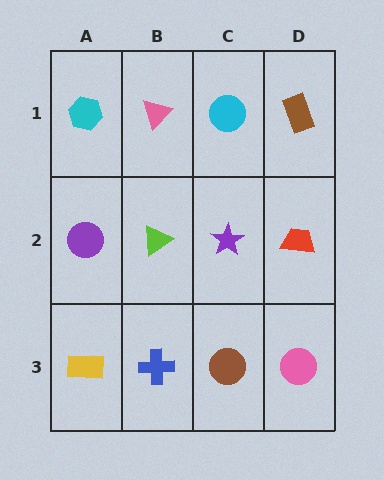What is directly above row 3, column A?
A purple circle.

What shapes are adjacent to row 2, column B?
A pink triangle (row 1, column B), a blue cross (row 3, column B), a purple circle (row 2, column A), a purple star (row 2, column C).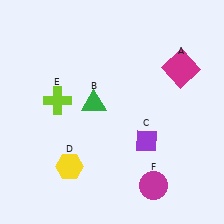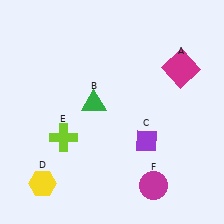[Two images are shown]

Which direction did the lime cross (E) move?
The lime cross (E) moved down.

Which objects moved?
The objects that moved are: the yellow hexagon (D), the lime cross (E).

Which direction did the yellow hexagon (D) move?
The yellow hexagon (D) moved left.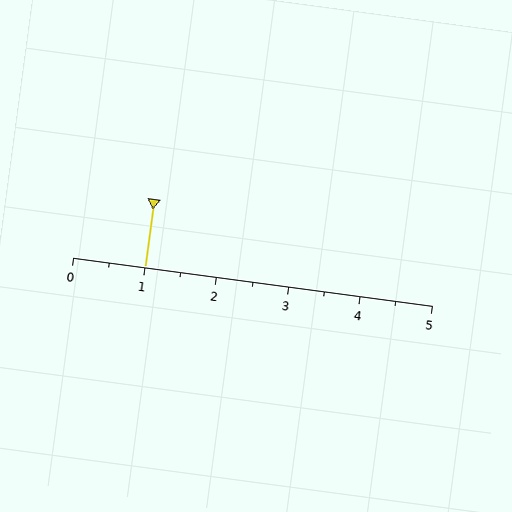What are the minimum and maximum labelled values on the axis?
The axis runs from 0 to 5.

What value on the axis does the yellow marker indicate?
The marker indicates approximately 1.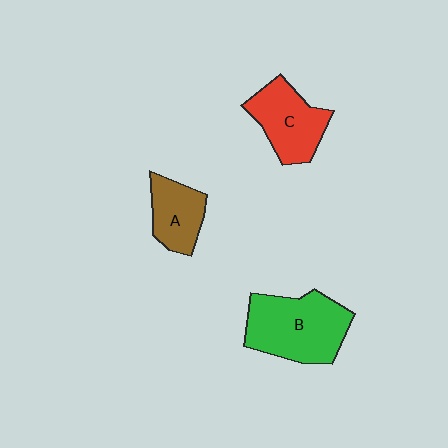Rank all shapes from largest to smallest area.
From largest to smallest: B (green), C (red), A (brown).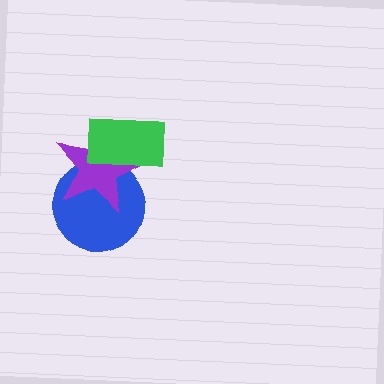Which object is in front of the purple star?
The green rectangle is in front of the purple star.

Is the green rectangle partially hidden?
No, no other shape covers it.